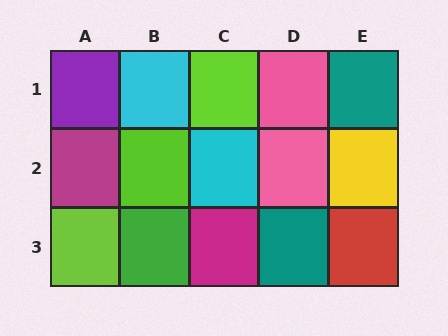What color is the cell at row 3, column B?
Green.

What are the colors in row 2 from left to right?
Magenta, lime, cyan, pink, yellow.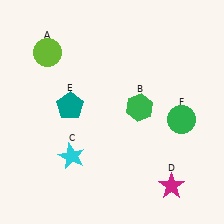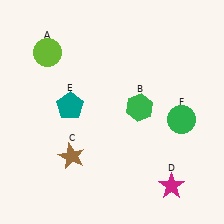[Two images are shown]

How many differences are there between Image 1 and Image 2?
There is 1 difference between the two images.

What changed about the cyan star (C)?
In Image 1, C is cyan. In Image 2, it changed to brown.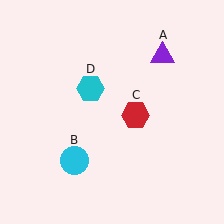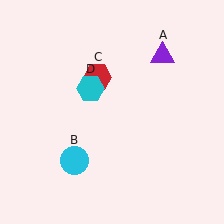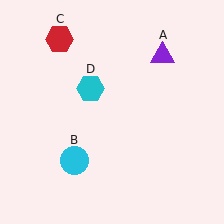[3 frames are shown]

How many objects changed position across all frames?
1 object changed position: red hexagon (object C).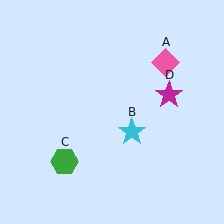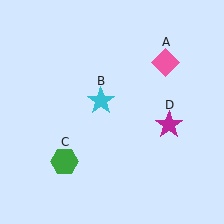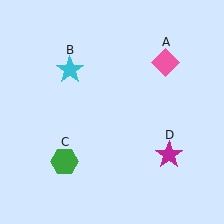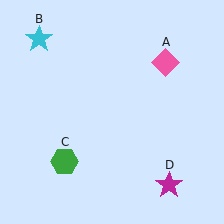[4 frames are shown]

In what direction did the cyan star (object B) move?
The cyan star (object B) moved up and to the left.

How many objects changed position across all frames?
2 objects changed position: cyan star (object B), magenta star (object D).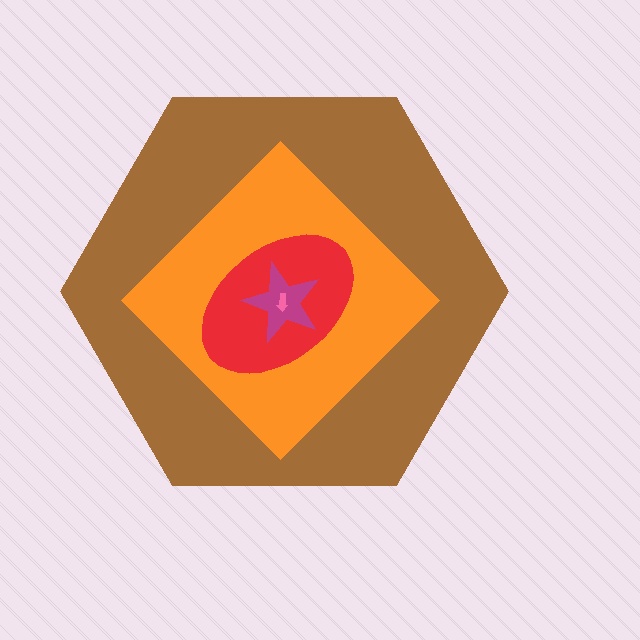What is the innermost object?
The pink arrow.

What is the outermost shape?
The brown hexagon.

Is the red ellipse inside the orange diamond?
Yes.